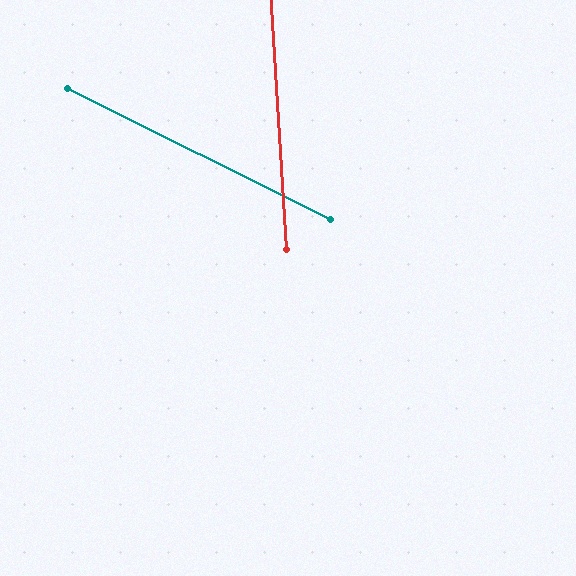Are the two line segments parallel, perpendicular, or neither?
Neither parallel nor perpendicular — they differ by about 60°.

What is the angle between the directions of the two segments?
Approximately 60 degrees.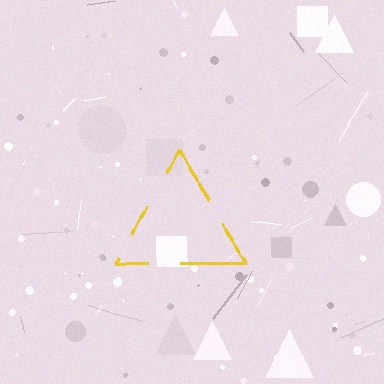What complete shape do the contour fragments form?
The contour fragments form a triangle.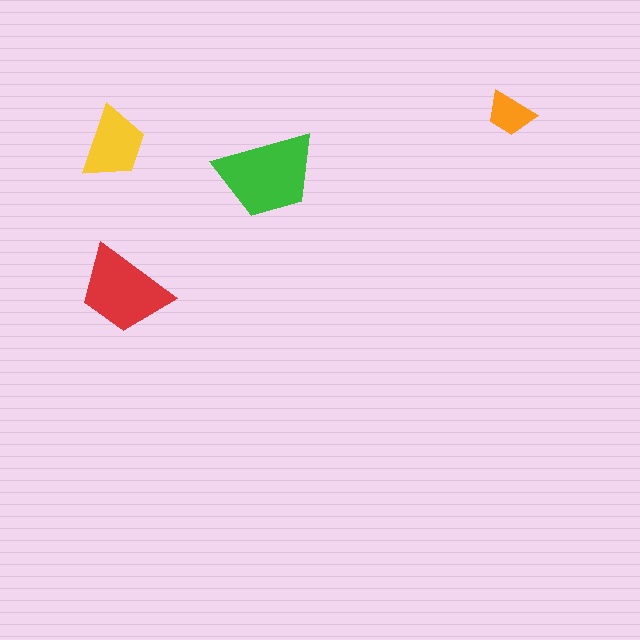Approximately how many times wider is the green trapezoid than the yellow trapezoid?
About 1.5 times wider.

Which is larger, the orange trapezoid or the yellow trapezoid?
The yellow one.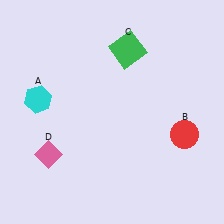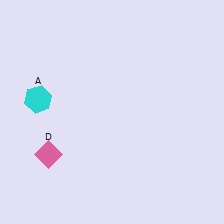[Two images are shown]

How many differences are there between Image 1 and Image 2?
There are 2 differences between the two images.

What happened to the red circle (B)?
The red circle (B) was removed in Image 2. It was in the bottom-right area of Image 1.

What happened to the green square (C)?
The green square (C) was removed in Image 2. It was in the top-right area of Image 1.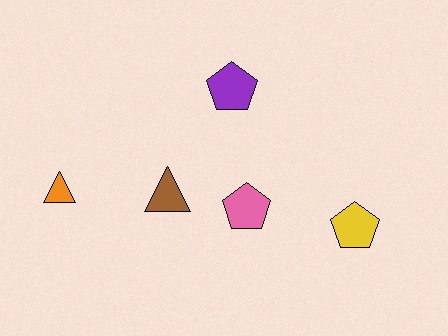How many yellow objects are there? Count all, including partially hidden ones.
There is 1 yellow object.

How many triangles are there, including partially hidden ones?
There are 2 triangles.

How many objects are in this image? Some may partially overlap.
There are 5 objects.